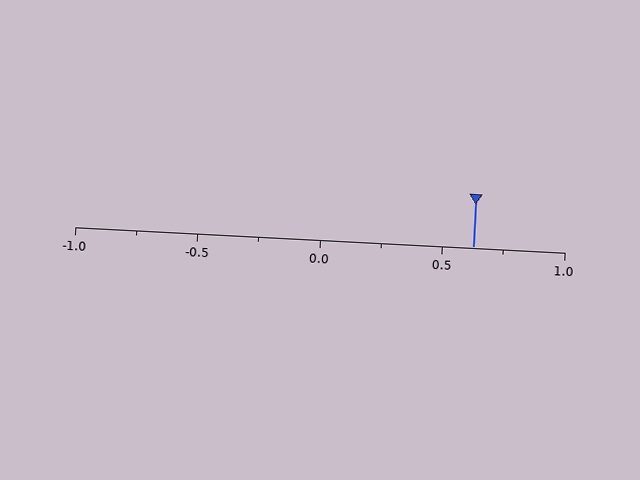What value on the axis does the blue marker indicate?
The marker indicates approximately 0.62.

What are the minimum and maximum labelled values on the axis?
The axis runs from -1.0 to 1.0.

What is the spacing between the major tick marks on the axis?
The major ticks are spaced 0.5 apart.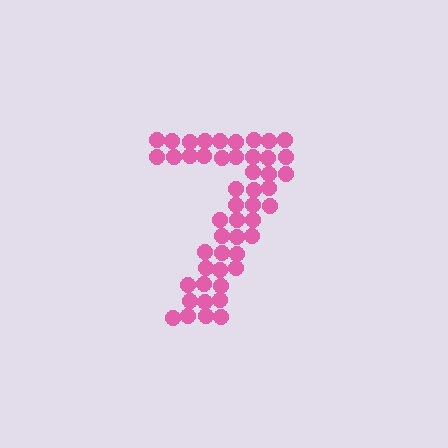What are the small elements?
The small elements are circles.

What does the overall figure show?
The overall figure shows the digit 7.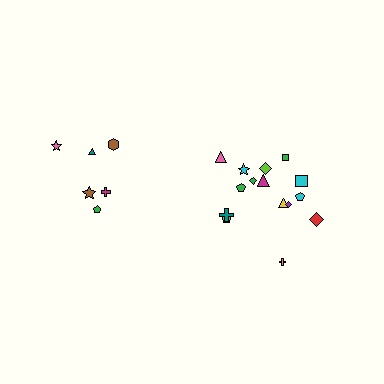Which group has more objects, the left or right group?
The right group.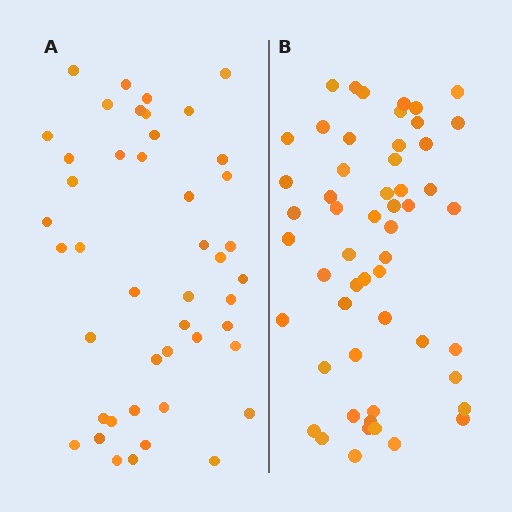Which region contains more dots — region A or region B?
Region B (the right region) has more dots.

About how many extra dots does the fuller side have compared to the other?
Region B has roughly 8 or so more dots than region A.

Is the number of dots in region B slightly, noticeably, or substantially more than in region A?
Region B has only slightly more — the two regions are fairly close. The ratio is roughly 1.2 to 1.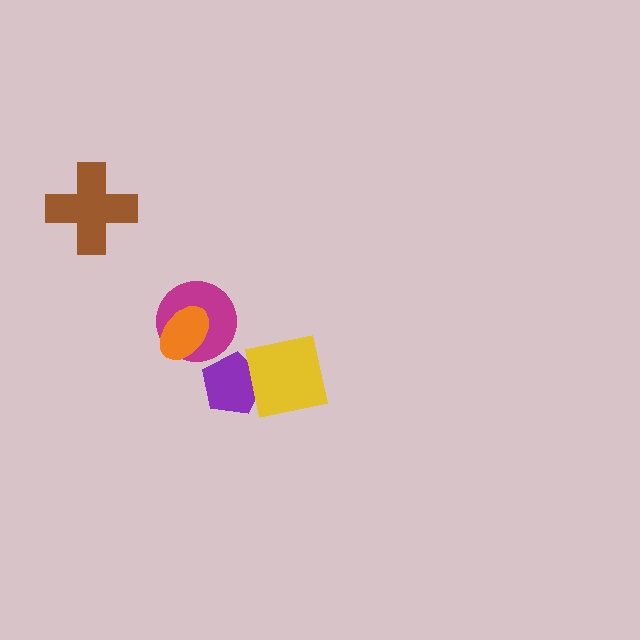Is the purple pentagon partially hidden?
Yes, it is partially covered by another shape.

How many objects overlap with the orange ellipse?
1 object overlaps with the orange ellipse.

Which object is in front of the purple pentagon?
The yellow square is in front of the purple pentagon.